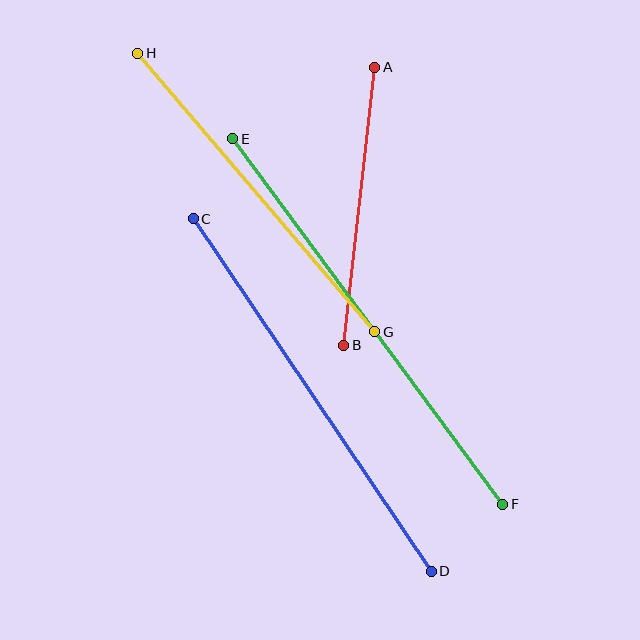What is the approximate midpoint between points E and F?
The midpoint is at approximately (368, 322) pixels.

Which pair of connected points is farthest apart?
Points E and F are farthest apart.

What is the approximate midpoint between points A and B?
The midpoint is at approximately (359, 206) pixels.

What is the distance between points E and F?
The distance is approximately 455 pixels.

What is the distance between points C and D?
The distance is approximately 425 pixels.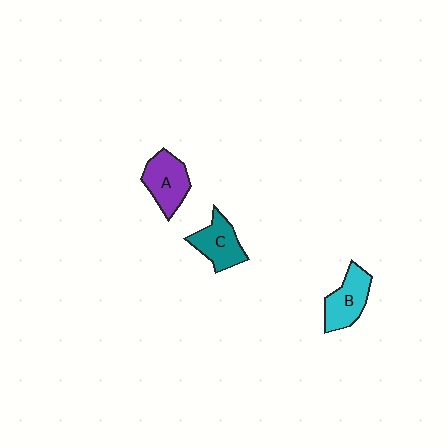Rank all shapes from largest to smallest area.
From largest to smallest: A (purple), B (cyan), C (teal).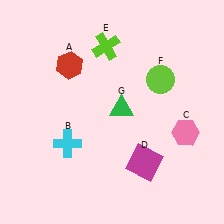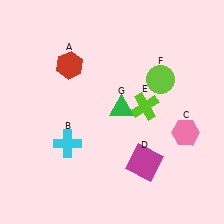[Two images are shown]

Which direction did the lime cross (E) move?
The lime cross (E) moved down.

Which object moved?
The lime cross (E) moved down.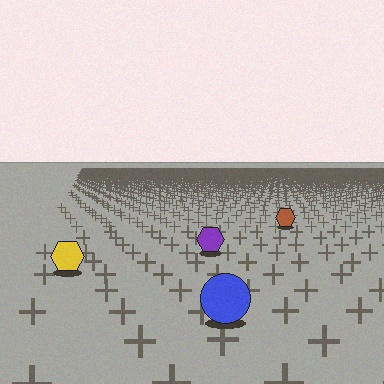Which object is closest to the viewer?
The blue circle is closest. The texture marks near it are larger and more spread out.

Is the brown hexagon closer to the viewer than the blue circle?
No. The blue circle is closer — you can tell from the texture gradient: the ground texture is coarser near it.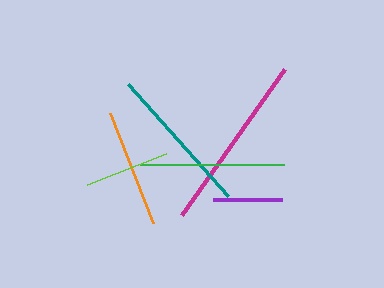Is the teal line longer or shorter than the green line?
The teal line is longer than the green line.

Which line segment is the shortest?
The purple line is the shortest at approximately 69 pixels.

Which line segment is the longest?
The magenta line is the longest at approximately 178 pixels.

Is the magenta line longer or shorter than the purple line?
The magenta line is longer than the purple line.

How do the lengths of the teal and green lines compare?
The teal and green lines are approximately the same length.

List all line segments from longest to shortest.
From longest to shortest: magenta, teal, green, orange, lime, purple.